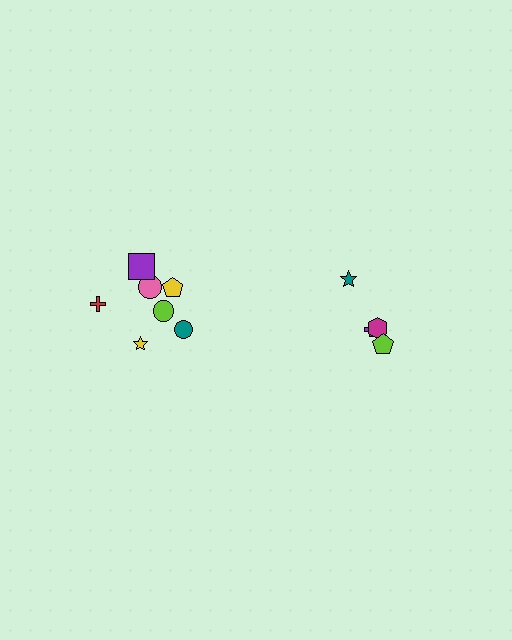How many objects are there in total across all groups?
There are 11 objects.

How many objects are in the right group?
There are 4 objects.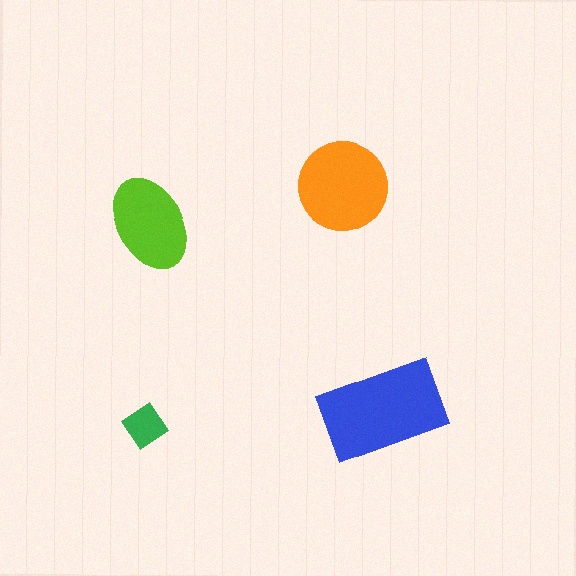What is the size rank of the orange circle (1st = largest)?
2nd.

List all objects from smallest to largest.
The green diamond, the lime ellipse, the orange circle, the blue rectangle.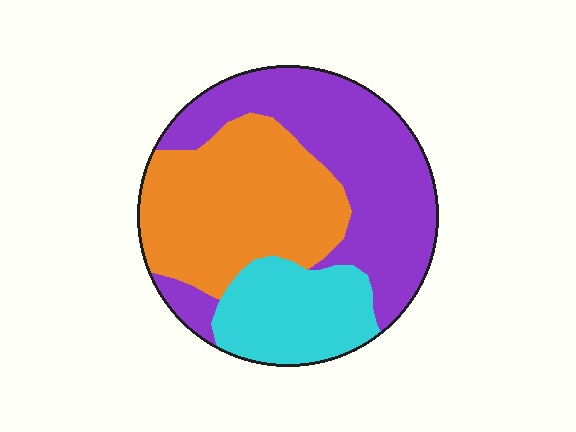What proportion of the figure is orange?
Orange covers 37% of the figure.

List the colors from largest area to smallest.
From largest to smallest: purple, orange, cyan.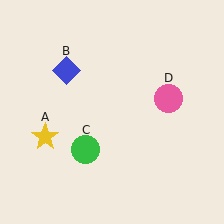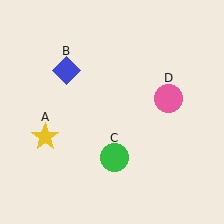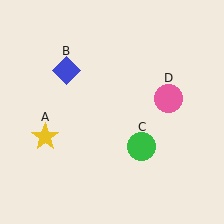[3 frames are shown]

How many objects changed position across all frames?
1 object changed position: green circle (object C).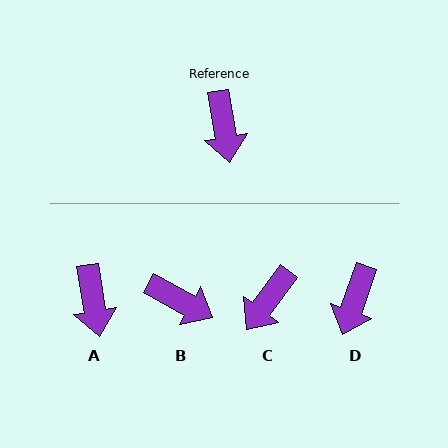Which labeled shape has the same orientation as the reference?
A.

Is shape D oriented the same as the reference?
No, it is off by about 29 degrees.